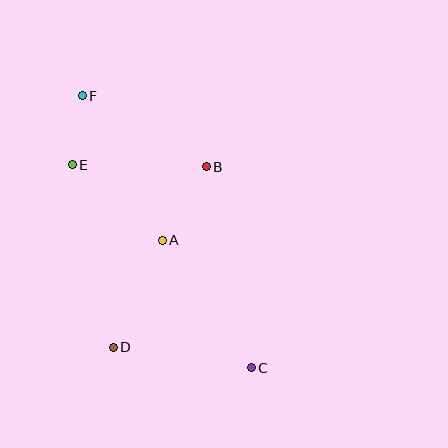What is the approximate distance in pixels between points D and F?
The distance between D and F is approximately 253 pixels.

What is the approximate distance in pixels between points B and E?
The distance between B and E is approximately 134 pixels.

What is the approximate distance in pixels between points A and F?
The distance between A and F is approximately 165 pixels.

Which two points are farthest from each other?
Points C and F are farthest from each other.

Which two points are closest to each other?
Points E and F are closest to each other.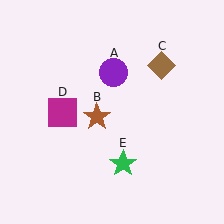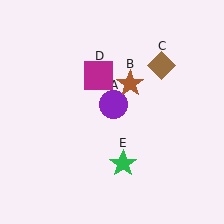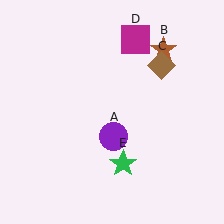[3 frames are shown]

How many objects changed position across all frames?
3 objects changed position: purple circle (object A), brown star (object B), magenta square (object D).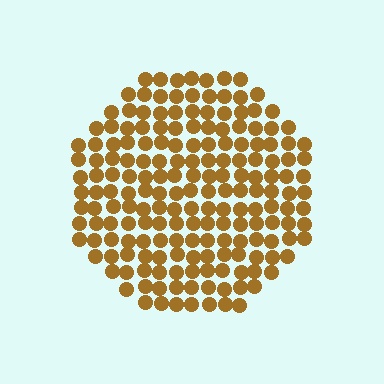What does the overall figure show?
The overall figure shows a circle.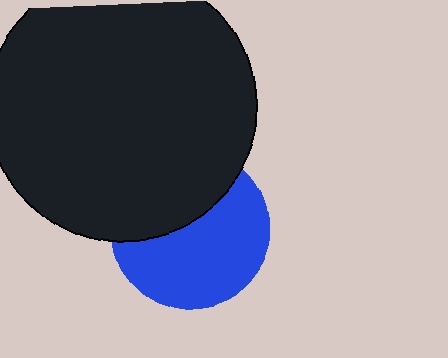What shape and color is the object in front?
The object in front is a black circle.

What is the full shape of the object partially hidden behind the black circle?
The partially hidden object is a blue circle.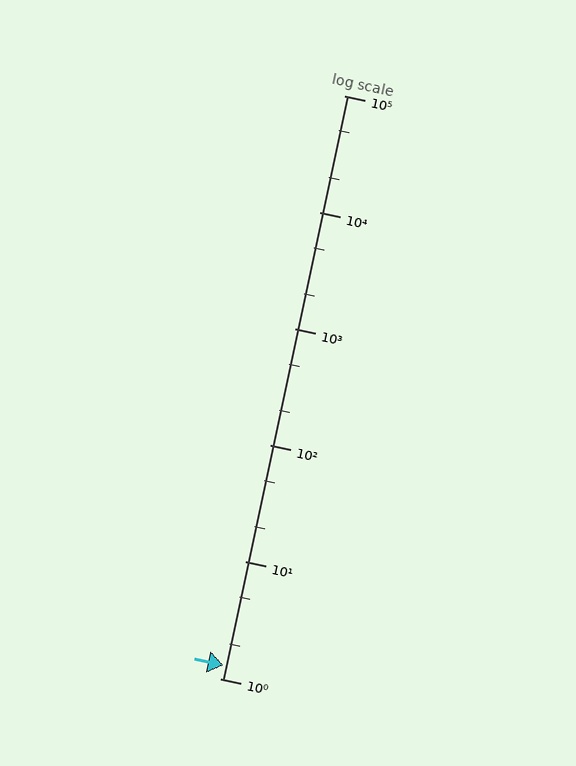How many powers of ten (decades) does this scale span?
The scale spans 5 decades, from 1 to 100000.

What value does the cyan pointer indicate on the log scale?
The pointer indicates approximately 1.3.